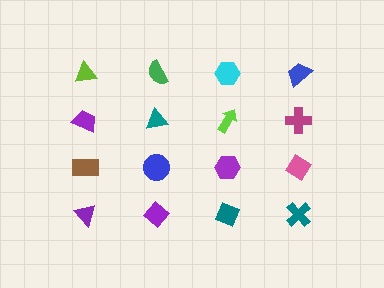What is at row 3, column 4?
A pink diamond.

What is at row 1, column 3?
A cyan hexagon.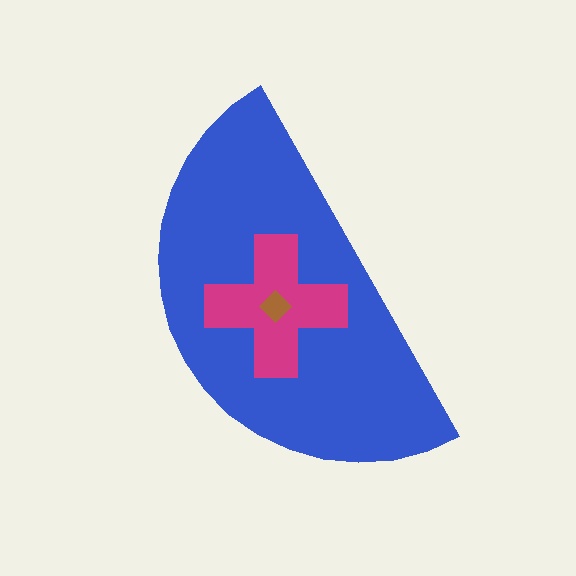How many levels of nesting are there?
3.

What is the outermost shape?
The blue semicircle.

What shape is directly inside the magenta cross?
The brown diamond.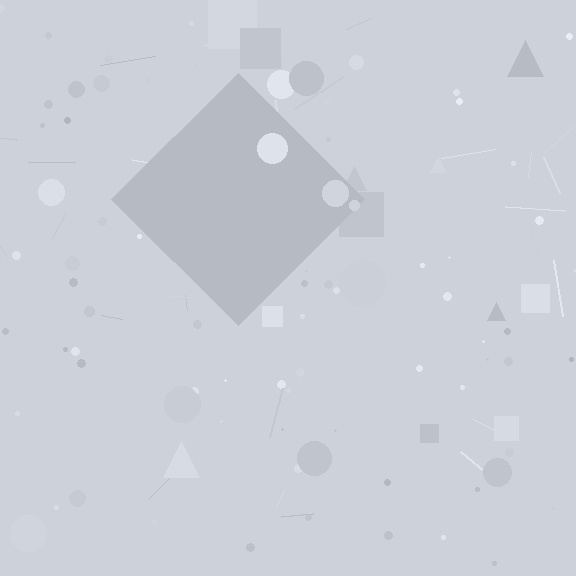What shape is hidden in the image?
A diamond is hidden in the image.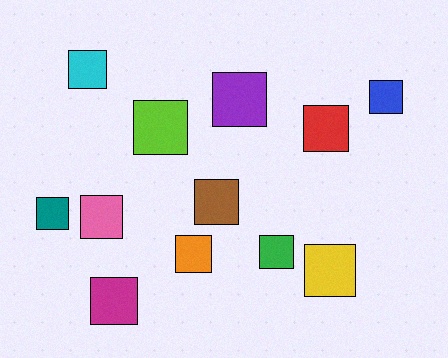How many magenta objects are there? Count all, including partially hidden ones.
There is 1 magenta object.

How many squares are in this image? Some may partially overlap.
There are 12 squares.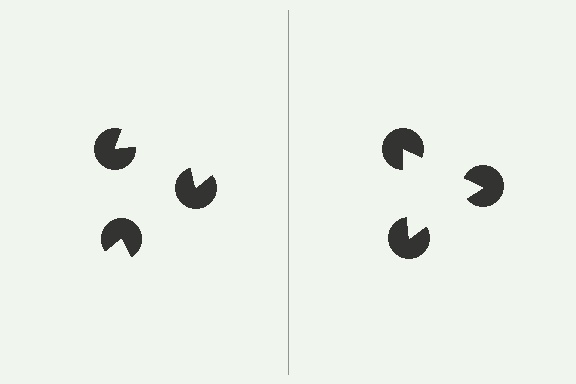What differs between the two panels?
The pac-man discs are positioned identically on both sides; only the wedge orientations differ. On the right they align to a triangle; on the left they are misaligned.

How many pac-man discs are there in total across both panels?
6 — 3 on each side.